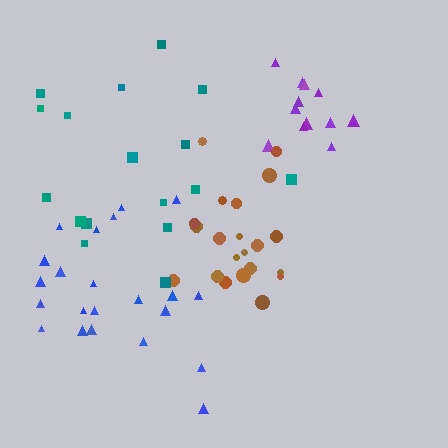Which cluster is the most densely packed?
Purple.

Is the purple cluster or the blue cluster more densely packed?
Purple.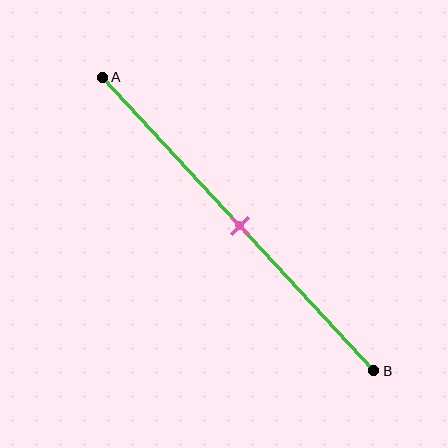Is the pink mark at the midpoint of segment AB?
Yes, the mark is approximately at the midpoint.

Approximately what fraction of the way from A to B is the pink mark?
The pink mark is approximately 50% of the way from A to B.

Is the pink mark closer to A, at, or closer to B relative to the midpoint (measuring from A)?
The pink mark is approximately at the midpoint of segment AB.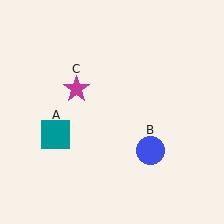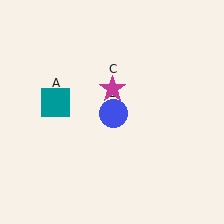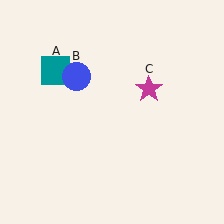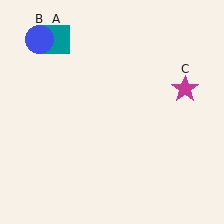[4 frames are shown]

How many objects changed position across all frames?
3 objects changed position: teal square (object A), blue circle (object B), magenta star (object C).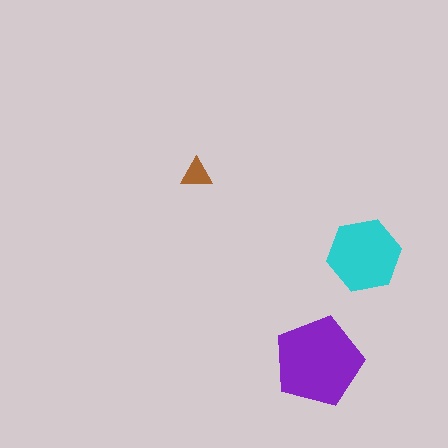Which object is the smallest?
The brown triangle.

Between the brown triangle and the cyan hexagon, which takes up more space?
The cyan hexagon.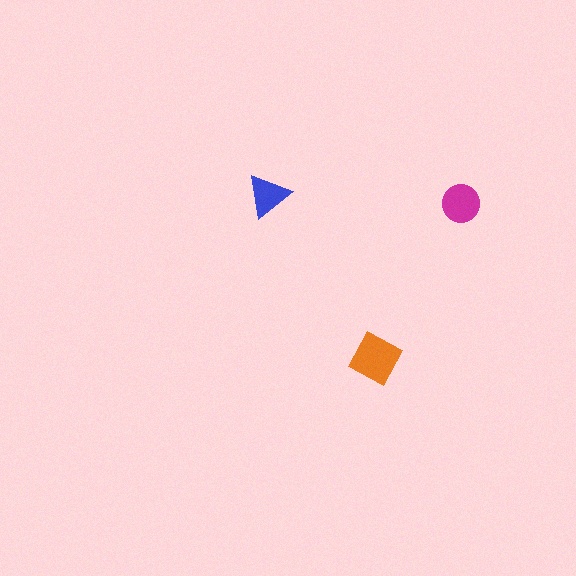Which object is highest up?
The blue triangle is topmost.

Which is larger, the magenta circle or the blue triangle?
The magenta circle.